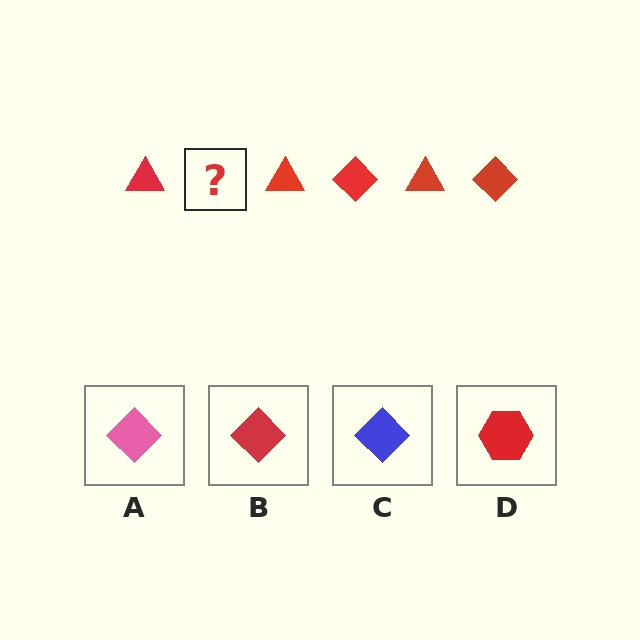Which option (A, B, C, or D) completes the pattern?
B.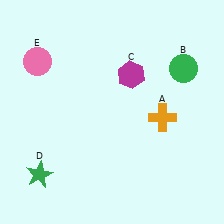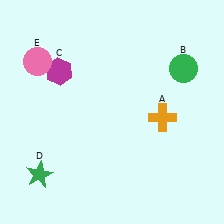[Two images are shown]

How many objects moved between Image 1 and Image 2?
1 object moved between the two images.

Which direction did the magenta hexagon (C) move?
The magenta hexagon (C) moved left.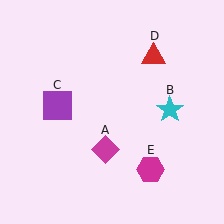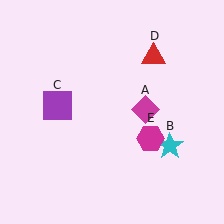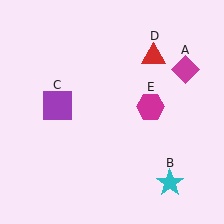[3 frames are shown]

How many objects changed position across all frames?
3 objects changed position: magenta diamond (object A), cyan star (object B), magenta hexagon (object E).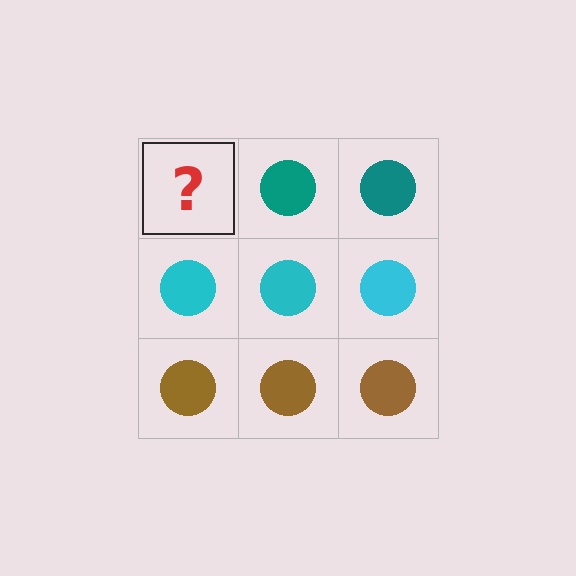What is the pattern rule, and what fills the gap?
The rule is that each row has a consistent color. The gap should be filled with a teal circle.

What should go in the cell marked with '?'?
The missing cell should contain a teal circle.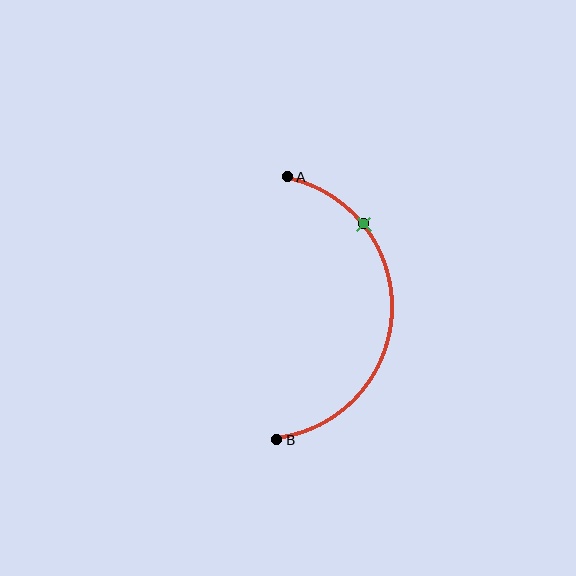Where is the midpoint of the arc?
The arc midpoint is the point on the curve farthest from the straight line joining A and B. It sits to the right of that line.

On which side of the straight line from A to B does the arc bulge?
The arc bulges to the right of the straight line connecting A and B.